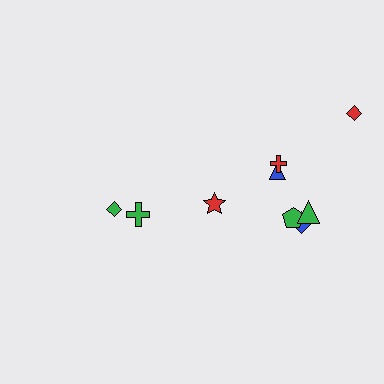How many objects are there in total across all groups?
There are 9 objects.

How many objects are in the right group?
There are 6 objects.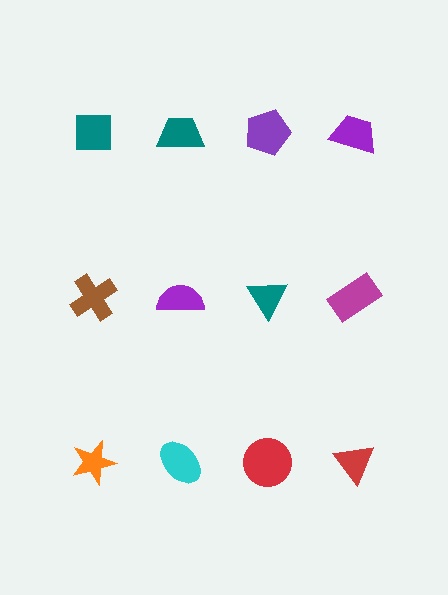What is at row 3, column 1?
An orange star.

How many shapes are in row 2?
4 shapes.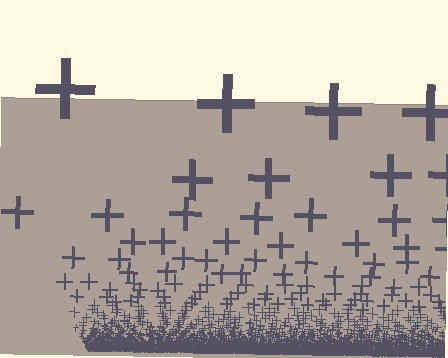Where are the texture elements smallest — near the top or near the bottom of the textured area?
Near the bottom.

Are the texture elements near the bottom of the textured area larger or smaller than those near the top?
Smaller. The gradient is inverted — elements near the bottom are smaller and denser.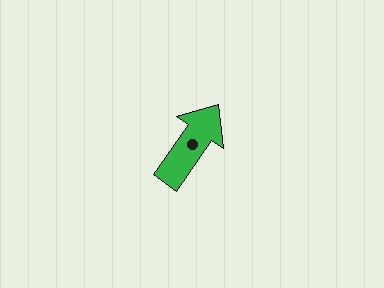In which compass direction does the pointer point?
Northeast.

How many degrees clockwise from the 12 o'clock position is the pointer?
Approximately 35 degrees.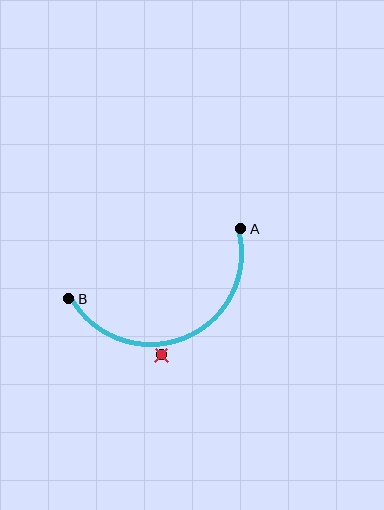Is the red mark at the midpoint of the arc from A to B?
No — the red mark does not lie on the arc at all. It sits slightly outside the curve.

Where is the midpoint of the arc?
The arc midpoint is the point on the curve farthest from the straight line joining A and B. It sits below that line.